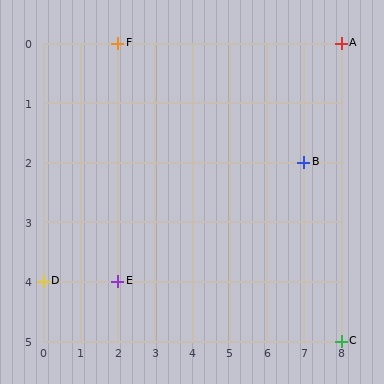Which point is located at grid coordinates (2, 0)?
Point F is at (2, 0).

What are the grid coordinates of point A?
Point A is at grid coordinates (8, 0).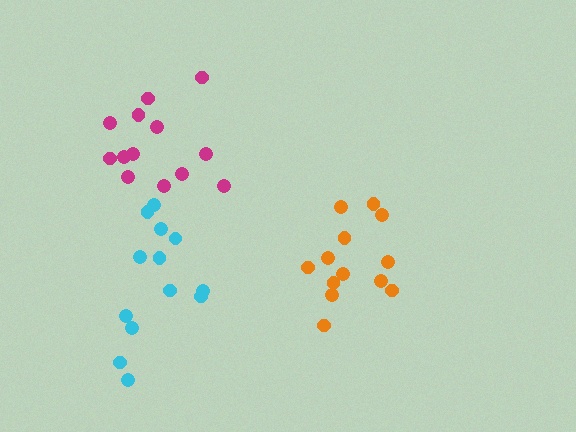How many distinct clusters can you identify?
There are 3 distinct clusters.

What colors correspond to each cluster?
The clusters are colored: orange, magenta, cyan.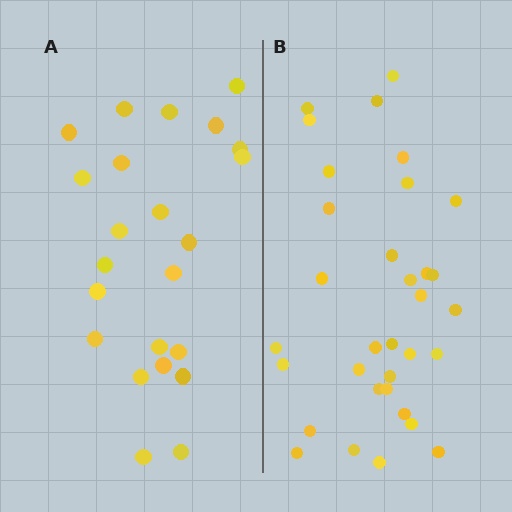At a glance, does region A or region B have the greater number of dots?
Region B (the right region) has more dots.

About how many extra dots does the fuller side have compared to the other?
Region B has roughly 10 or so more dots than region A.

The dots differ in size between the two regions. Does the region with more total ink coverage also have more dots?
No. Region A has more total ink coverage because its dots are larger, but region B actually contains more individual dots. Total area can be misleading — the number of items is what matters here.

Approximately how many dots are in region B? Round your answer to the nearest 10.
About 30 dots. (The exact count is 33, which rounds to 30.)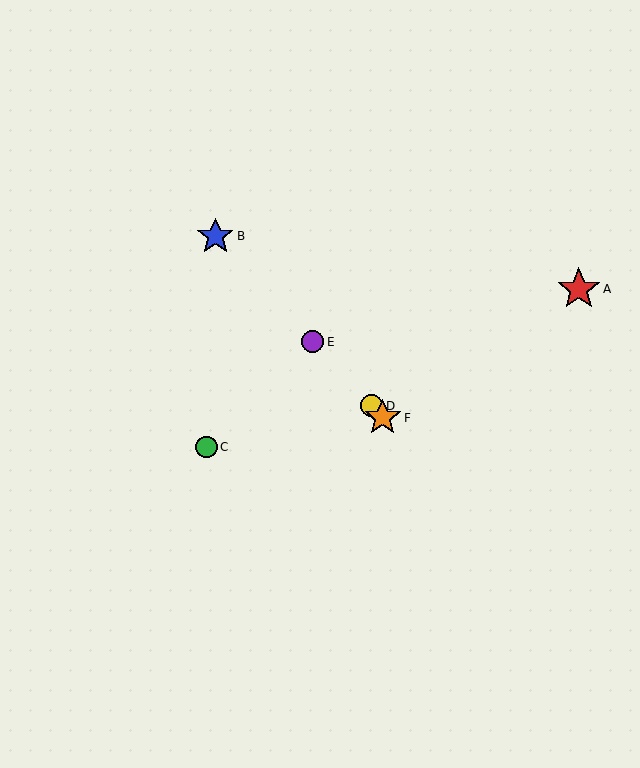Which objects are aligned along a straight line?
Objects B, D, E, F are aligned along a straight line.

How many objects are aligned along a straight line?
4 objects (B, D, E, F) are aligned along a straight line.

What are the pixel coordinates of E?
Object E is at (313, 342).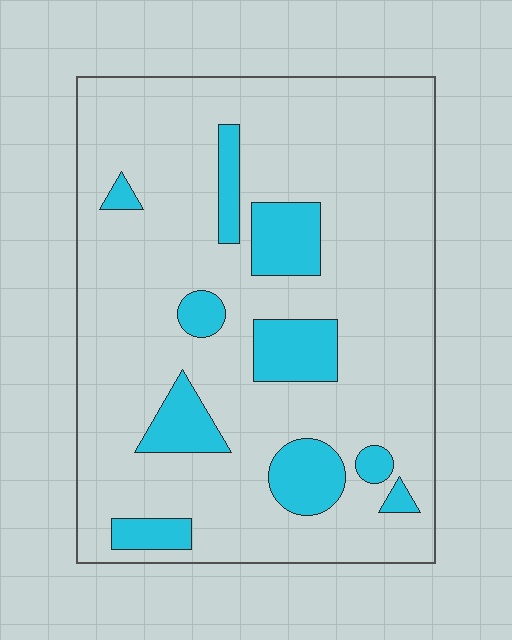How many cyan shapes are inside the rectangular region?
10.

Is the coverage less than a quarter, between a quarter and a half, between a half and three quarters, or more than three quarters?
Less than a quarter.